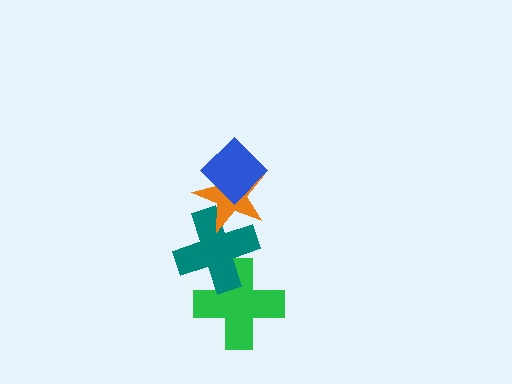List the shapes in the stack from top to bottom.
From top to bottom: the blue diamond, the orange star, the teal cross, the green cross.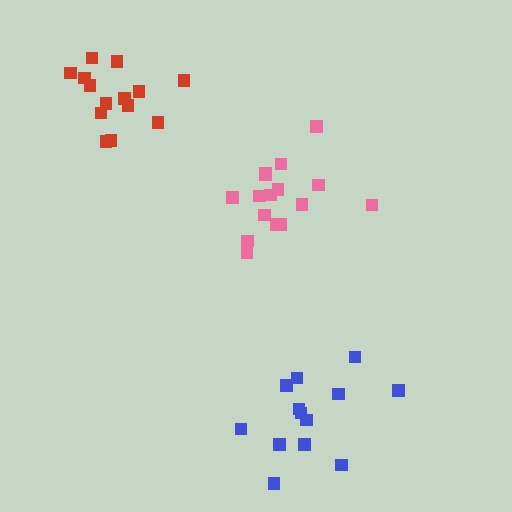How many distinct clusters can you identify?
There are 3 distinct clusters.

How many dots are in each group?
Group 1: 14 dots, Group 2: 13 dots, Group 3: 16 dots (43 total).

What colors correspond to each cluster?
The clusters are colored: red, blue, pink.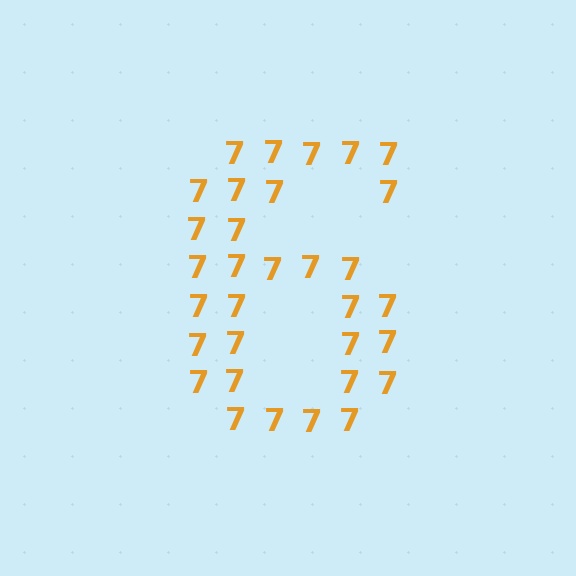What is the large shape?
The large shape is the digit 6.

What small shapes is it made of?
It is made of small digit 7's.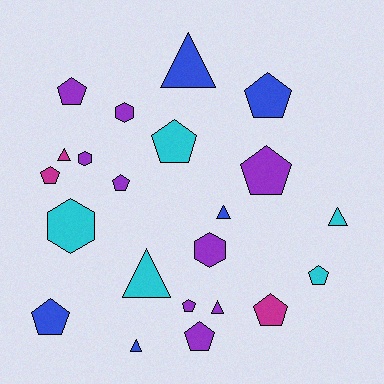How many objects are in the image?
There are 22 objects.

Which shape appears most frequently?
Pentagon, with 11 objects.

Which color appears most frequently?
Purple, with 9 objects.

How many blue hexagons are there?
There are no blue hexagons.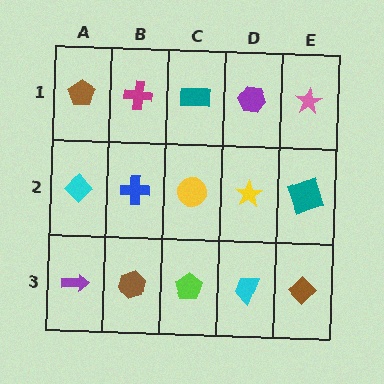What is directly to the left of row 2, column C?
A blue cross.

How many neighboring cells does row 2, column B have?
4.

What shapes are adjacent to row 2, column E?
A pink star (row 1, column E), a brown diamond (row 3, column E), a yellow star (row 2, column D).